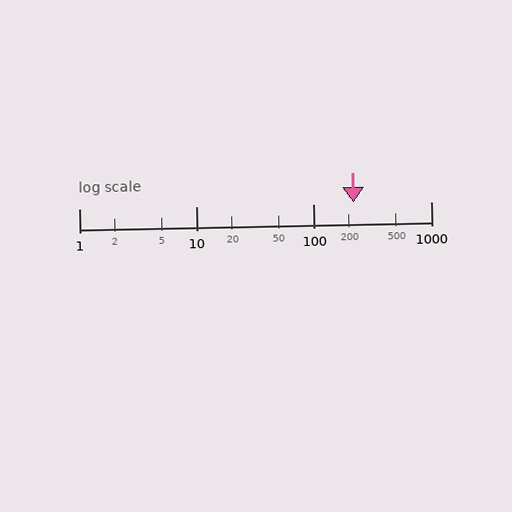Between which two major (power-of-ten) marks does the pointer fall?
The pointer is between 100 and 1000.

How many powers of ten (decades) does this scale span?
The scale spans 3 decades, from 1 to 1000.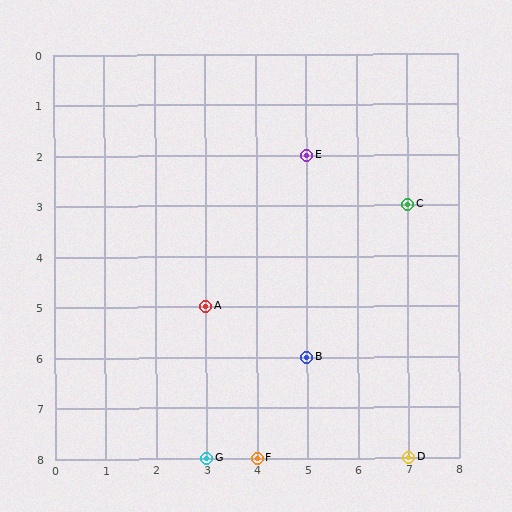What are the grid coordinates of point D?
Point D is at grid coordinates (7, 8).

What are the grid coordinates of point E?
Point E is at grid coordinates (5, 2).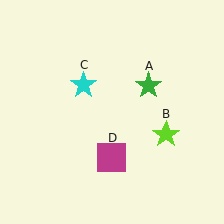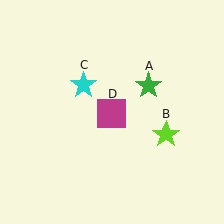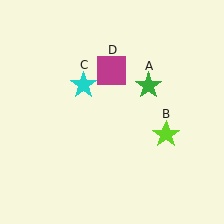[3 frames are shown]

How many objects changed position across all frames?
1 object changed position: magenta square (object D).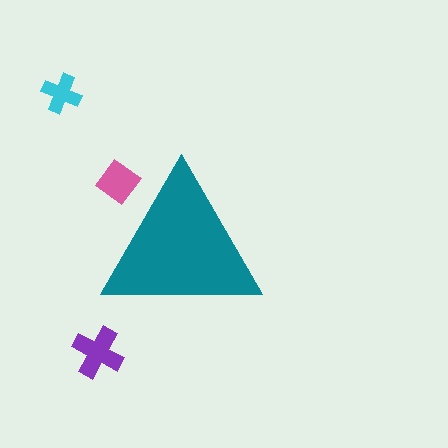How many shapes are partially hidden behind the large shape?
1 shape is partially hidden.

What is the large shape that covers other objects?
A teal triangle.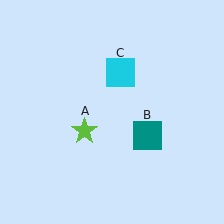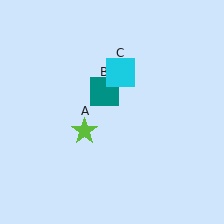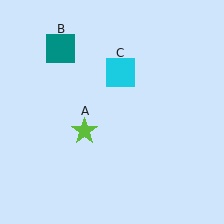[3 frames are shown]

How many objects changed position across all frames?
1 object changed position: teal square (object B).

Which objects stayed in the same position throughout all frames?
Lime star (object A) and cyan square (object C) remained stationary.